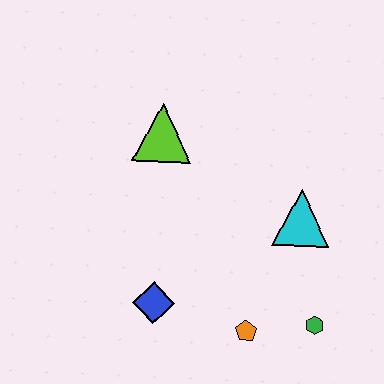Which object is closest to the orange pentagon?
The green hexagon is closest to the orange pentagon.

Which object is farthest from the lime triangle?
The green hexagon is farthest from the lime triangle.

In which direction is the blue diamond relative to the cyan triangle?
The blue diamond is to the left of the cyan triangle.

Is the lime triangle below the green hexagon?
No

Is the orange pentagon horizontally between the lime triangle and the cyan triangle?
Yes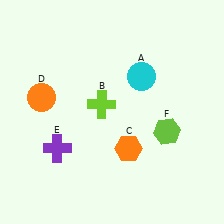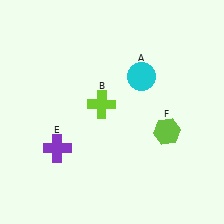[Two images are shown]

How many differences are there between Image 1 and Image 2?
There are 2 differences between the two images.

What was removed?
The orange hexagon (C), the orange circle (D) were removed in Image 2.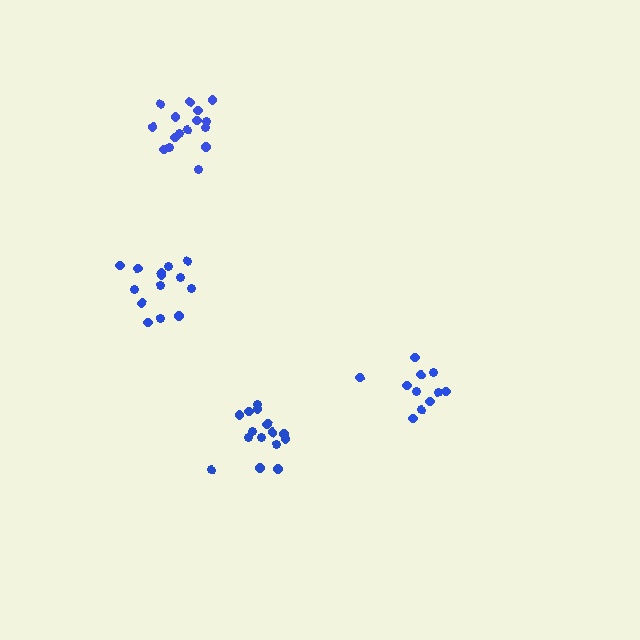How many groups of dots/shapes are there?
There are 4 groups.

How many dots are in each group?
Group 1: 15 dots, Group 2: 16 dots, Group 3: 14 dots, Group 4: 11 dots (56 total).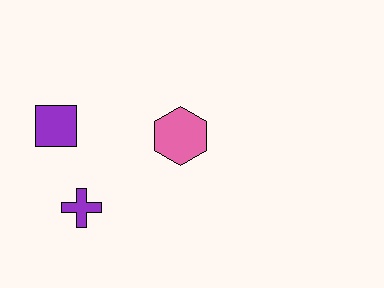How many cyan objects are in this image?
There are no cyan objects.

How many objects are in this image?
There are 3 objects.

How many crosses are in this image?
There is 1 cross.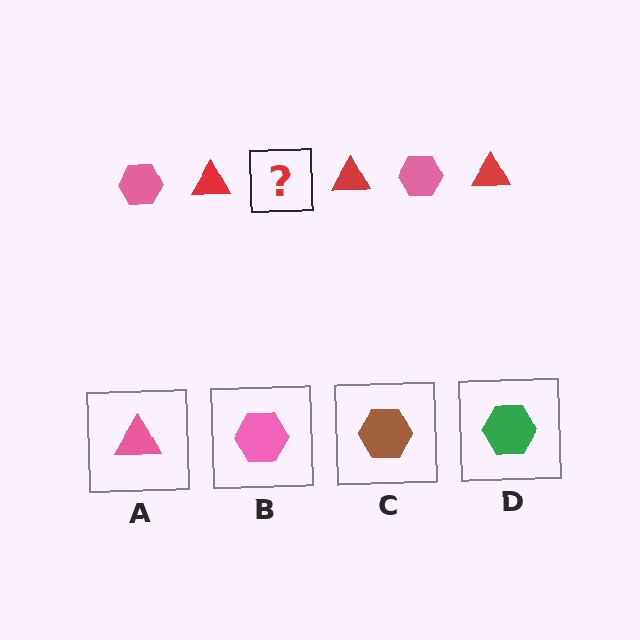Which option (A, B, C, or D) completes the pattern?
B.